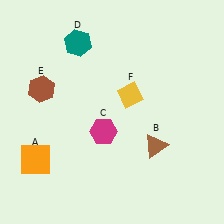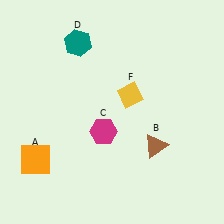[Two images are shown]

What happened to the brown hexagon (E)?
The brown hexagon (E) was removed in Image 2. It was in the top-left area of Image 1.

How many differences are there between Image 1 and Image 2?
There is 1 difference between the two images.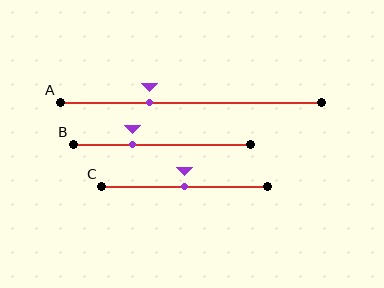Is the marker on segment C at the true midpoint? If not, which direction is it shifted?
Yes, the marker on segment C is at the true midpoint.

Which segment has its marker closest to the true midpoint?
Segment C has its marker closest to the true midpoint.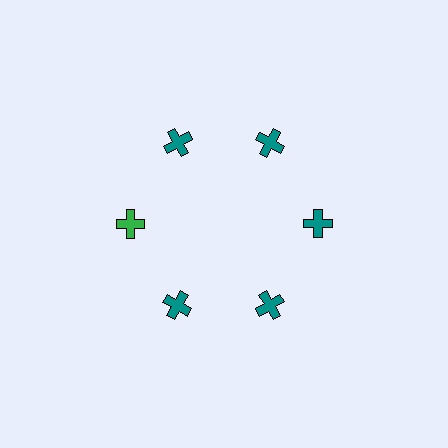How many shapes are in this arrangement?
There are 6 shapes arranged in a ring pattern.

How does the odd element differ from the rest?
It has a different color: green instead of teal.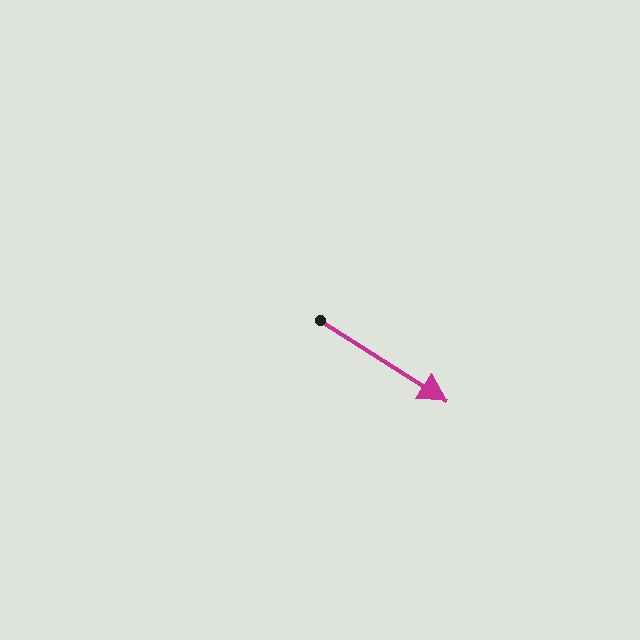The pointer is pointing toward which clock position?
Roughly 4 o'clock.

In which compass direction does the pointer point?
Southeast.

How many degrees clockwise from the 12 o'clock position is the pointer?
Approximately 122 degrees.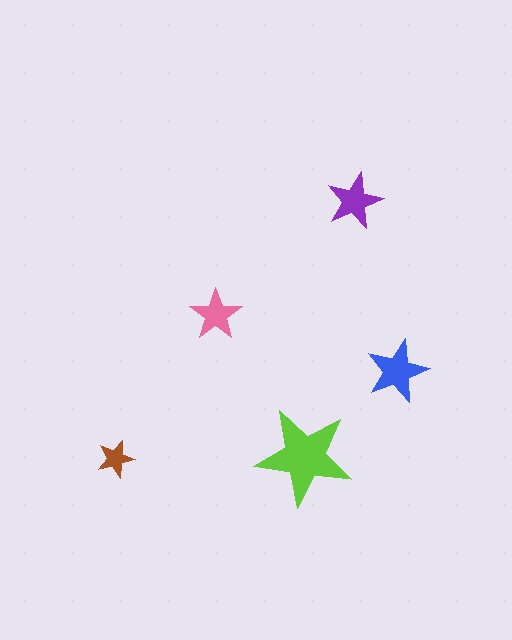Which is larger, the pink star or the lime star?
The lime one.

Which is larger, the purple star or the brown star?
The purple one.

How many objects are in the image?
There are 5 objects in the image.